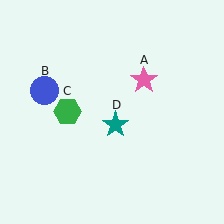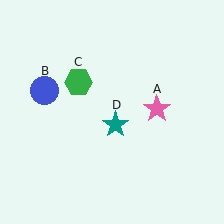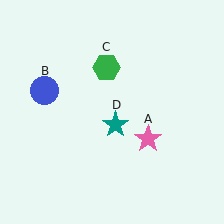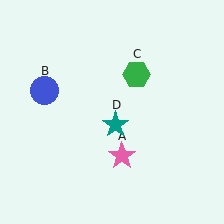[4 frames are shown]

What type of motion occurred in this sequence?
The pink star (object A), green hexagon (object C) rotated clockwise around the center of the scene.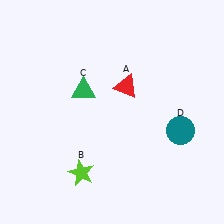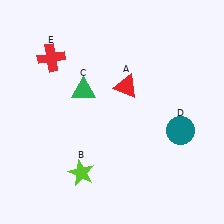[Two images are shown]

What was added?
A red cross (E) was added in Image 2.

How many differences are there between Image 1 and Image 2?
There is 1 difference between the two images.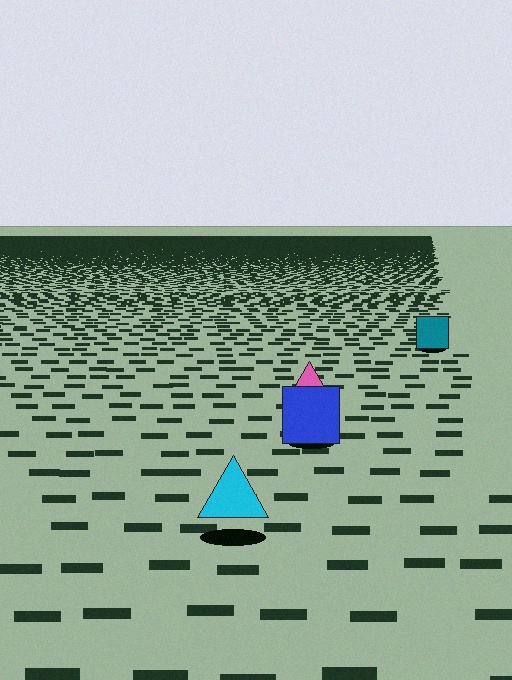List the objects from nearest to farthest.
From nearest to farthest: the cyan triangle, the blue square, the pink triangle, the teal square.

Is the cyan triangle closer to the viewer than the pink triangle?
Yes. The cyan triangle is closer — you can tell from the texture gradient: the ground texture is coarser near it.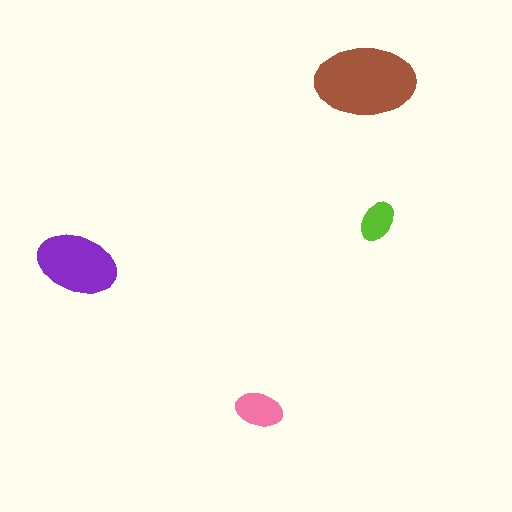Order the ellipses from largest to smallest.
the brown one, the purple one, the pink one, the lime one.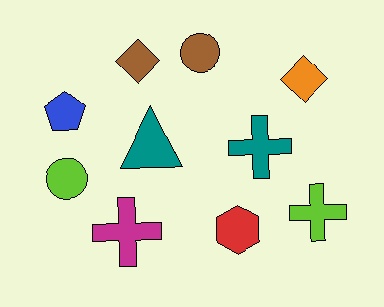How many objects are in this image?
There are 10 objects.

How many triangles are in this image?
There is 1 triangle.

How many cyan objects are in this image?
There are no cyan objects.